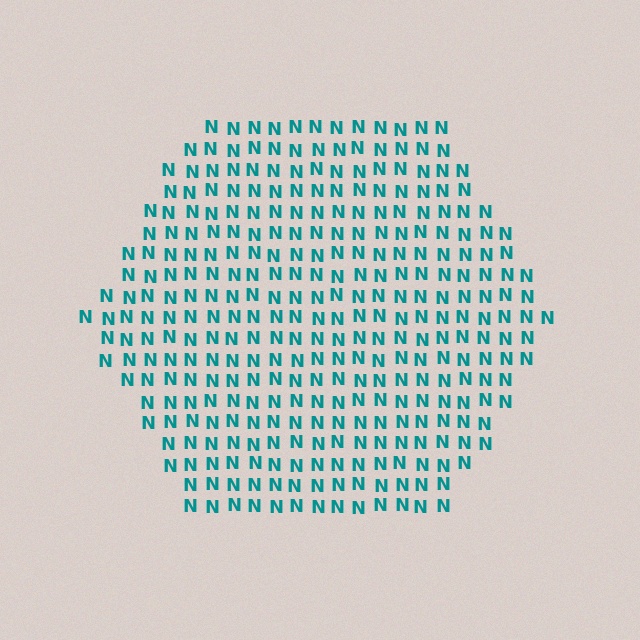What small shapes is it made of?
It is made of small letter N's.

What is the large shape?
The large shape is a hexagon.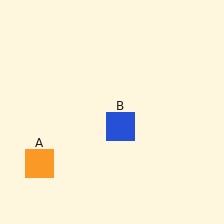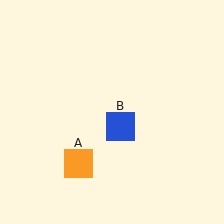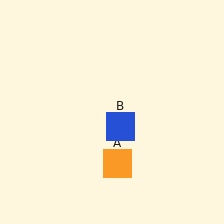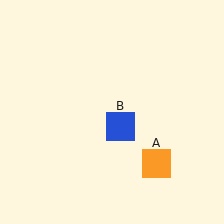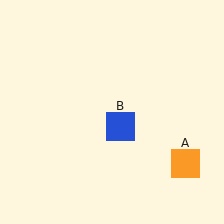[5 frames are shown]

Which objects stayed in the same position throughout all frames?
Blue square (object B) remained stationary.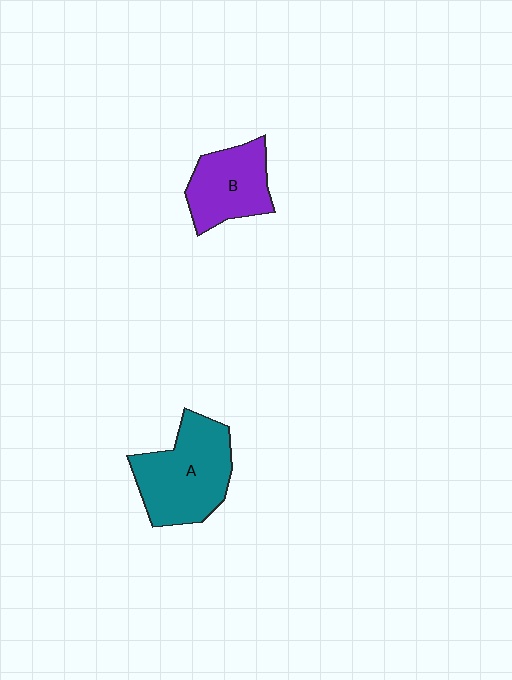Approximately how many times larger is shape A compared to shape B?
Approximately 1.4 times.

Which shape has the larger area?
Shape A (teal).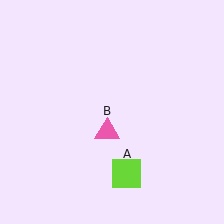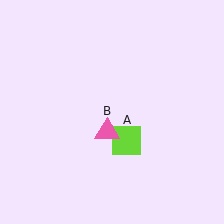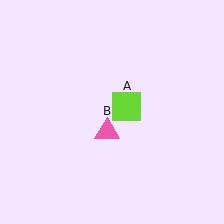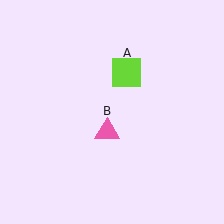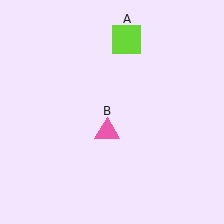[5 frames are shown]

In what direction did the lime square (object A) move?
The lime square (object A) moved up.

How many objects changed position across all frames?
1 object changed position: lime square (object A).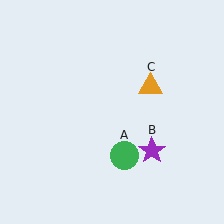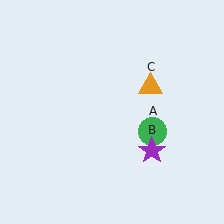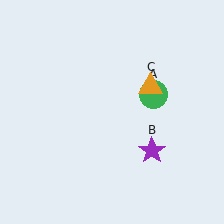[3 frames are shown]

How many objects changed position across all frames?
1 object changed position: green circle (object A).